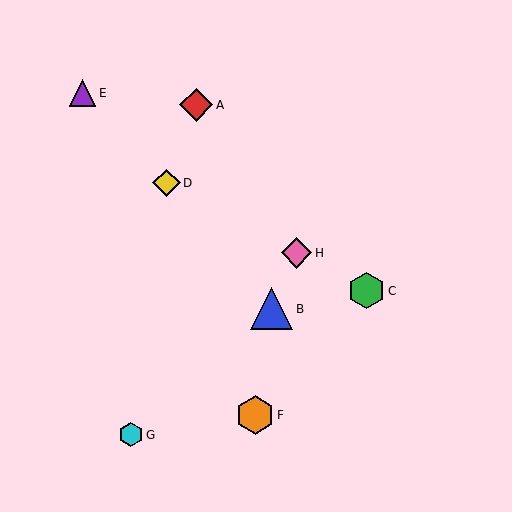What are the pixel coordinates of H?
Object H is at (297, 253).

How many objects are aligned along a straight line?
3 objects (C, D, H) are aligned along a straight line.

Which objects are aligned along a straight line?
Objects C, D, H are aligned along a straight line.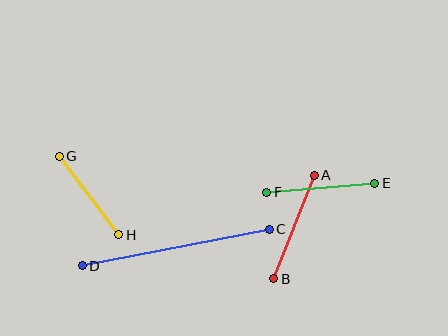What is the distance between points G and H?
The distance is approximately 99 pixels.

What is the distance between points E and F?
The distance is approximately 108 pixels.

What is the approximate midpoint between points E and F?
The midpoint is at approximately (321, 188) pixels.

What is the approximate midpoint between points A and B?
The midpoint is at approximately (294, 227) pixels.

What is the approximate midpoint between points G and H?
The midpoint is at approximately (89, 196) pixels.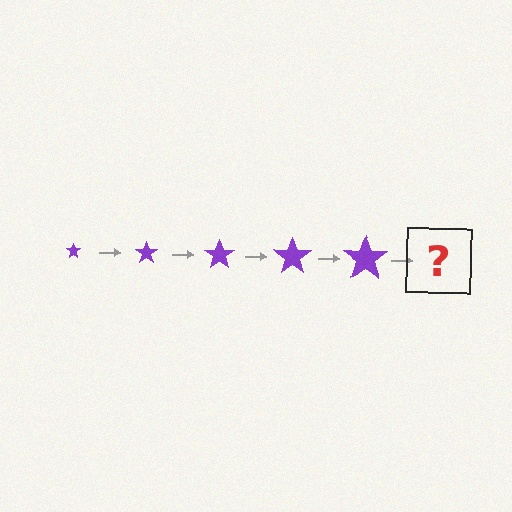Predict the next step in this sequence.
The next step is a purple star, larger than the previous one.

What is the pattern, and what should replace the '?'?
The pattern is that the star gets progressively larger each step. The '?' should be a purple star, larger than the previous one.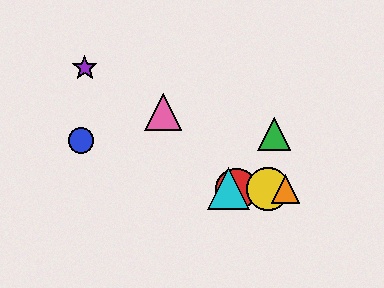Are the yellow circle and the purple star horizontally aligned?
No, the yellow circle is at y≈189 and the purple star is at y≈68.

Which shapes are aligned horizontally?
The red circle, the yellow circle, the orange triangle, the cyan triangle are aligned horizontally.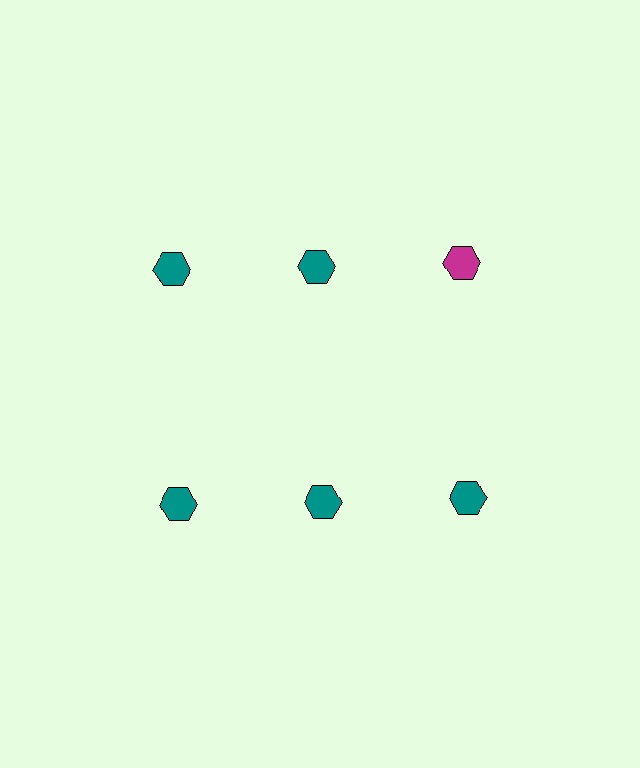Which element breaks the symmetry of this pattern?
The magenta hexagon in the top row, center column breaks the symmetry. All other shapes are teal hexagons.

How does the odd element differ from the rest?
It has a different color: magenta instead of teal.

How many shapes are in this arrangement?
There are 6 shapes arranged in a grid pattern.